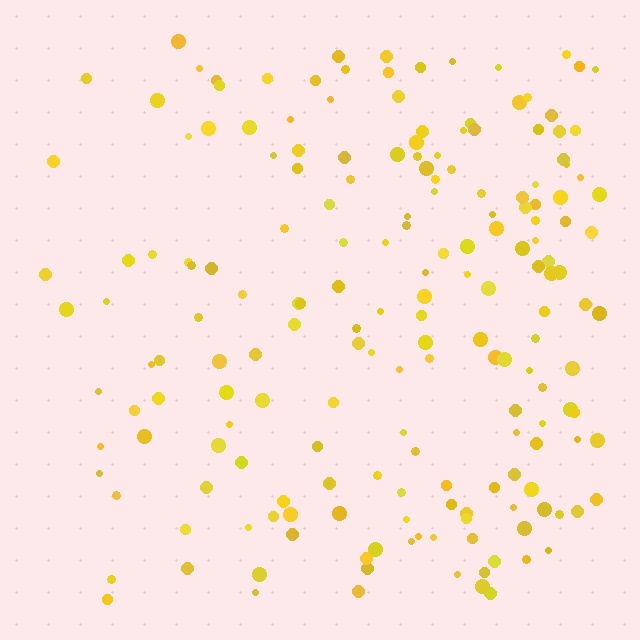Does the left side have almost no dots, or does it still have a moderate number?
Still a moderate number, just noticeably fewer than the right.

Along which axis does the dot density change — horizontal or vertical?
Horizontal.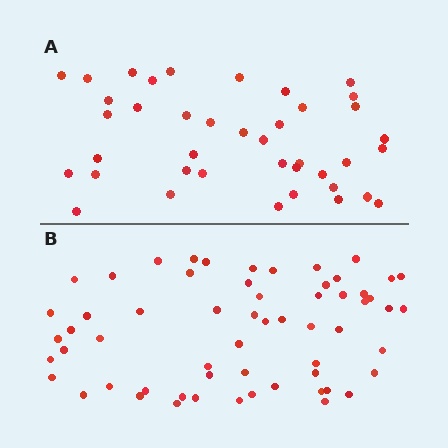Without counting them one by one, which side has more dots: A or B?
Region B (the bottom region) has more dots.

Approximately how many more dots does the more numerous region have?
Region B has approximately 20 more dots than region A.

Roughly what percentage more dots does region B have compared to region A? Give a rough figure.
About 50% more.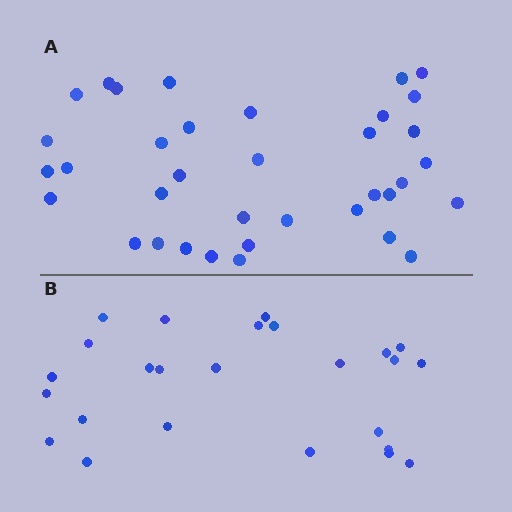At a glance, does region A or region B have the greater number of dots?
Region A (the top region) has more dots.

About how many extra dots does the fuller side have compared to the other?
Region A has roughly 12 or so more dots than region B.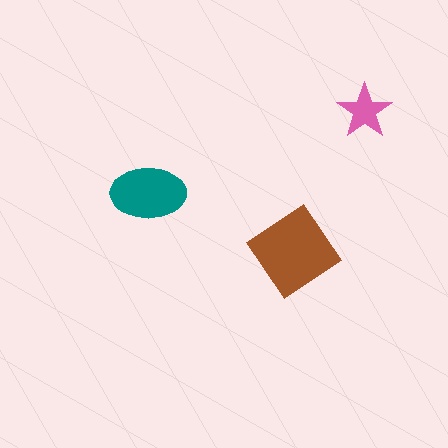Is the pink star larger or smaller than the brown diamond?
Smaller.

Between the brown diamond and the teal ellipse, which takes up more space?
The brown diamond.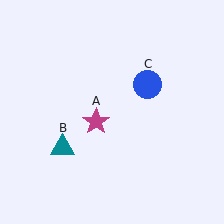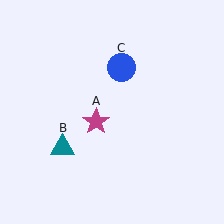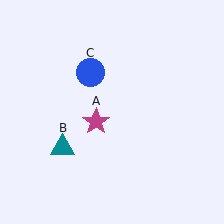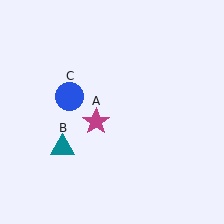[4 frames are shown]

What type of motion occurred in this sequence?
The blue circle (object C) rotated counterclockwise around the center of the scene.